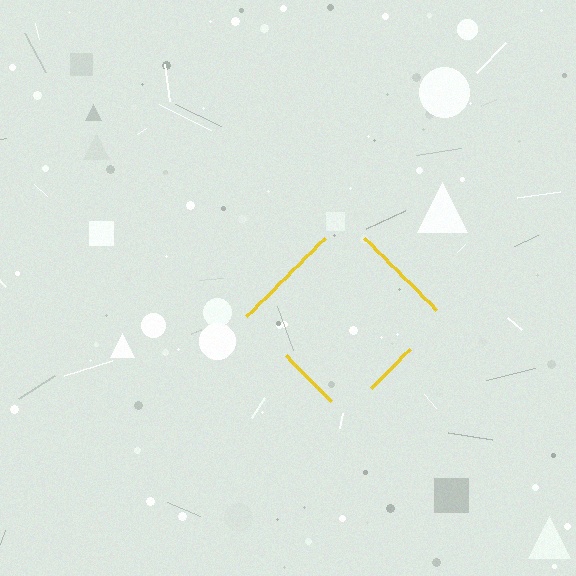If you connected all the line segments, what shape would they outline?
They would outline a diamond.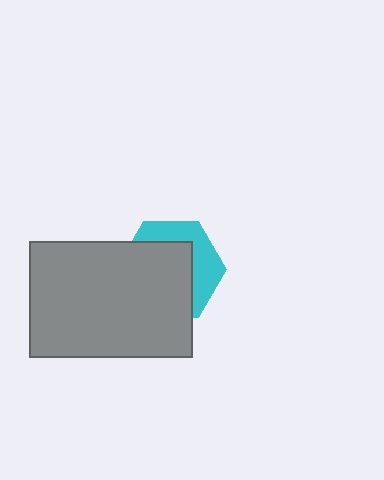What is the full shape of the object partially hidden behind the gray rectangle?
The partially hidden object is a cyan hexagon.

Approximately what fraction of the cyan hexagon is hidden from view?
Roughly 63% of the cyan hexagon is hidden behind the gray rectangle.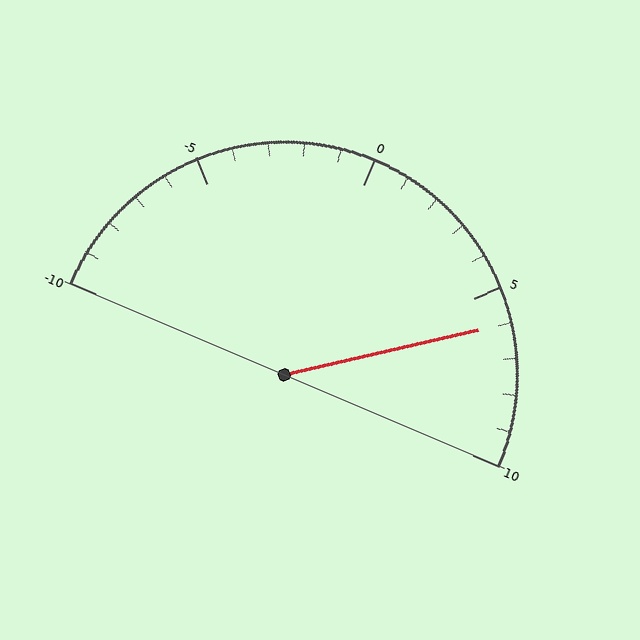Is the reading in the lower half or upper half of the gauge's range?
The reading is in the upper half of the range (-10 to 10).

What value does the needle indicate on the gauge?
The needle indicates approximately 6.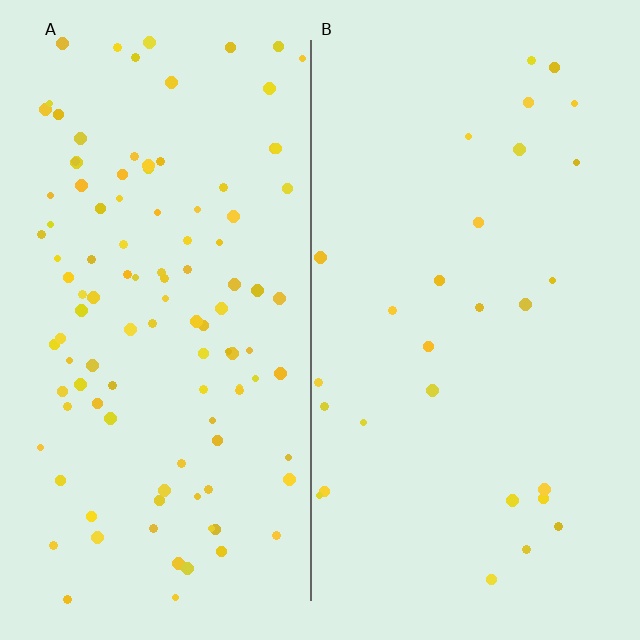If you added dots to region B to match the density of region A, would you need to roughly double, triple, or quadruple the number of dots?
Approximately quadruple.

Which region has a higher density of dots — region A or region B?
A (the left).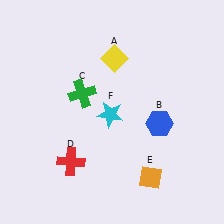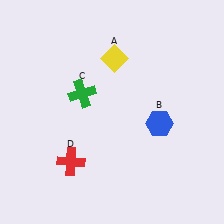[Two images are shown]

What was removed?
The cyan star (F), the orange diamond (E) were removed in Image 2.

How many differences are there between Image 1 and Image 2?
There are 2 differences between the two images.